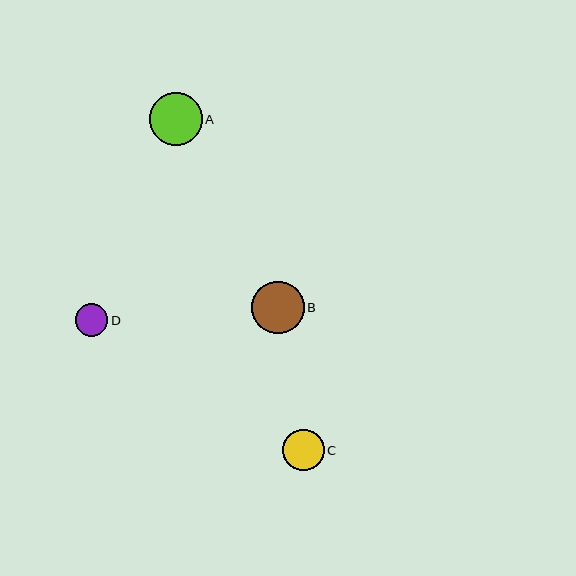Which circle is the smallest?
Circle D is the smallest with a size of approximately 32 pixels.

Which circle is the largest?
Circle A is the largest with a size of approximately 53 pixels.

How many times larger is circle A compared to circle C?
Circle A is approximately 1.3 times the size of circle C.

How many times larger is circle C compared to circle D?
Circle C is approximately 1.3 times the size of circle D.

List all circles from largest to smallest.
From largest to smallest: A, B, C, D.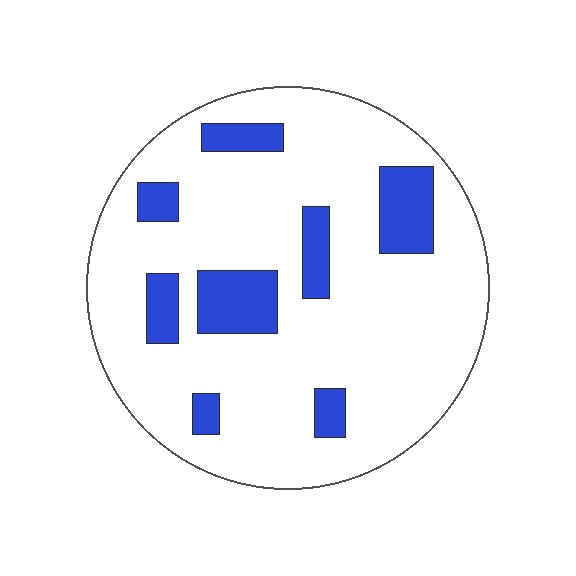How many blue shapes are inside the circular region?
8.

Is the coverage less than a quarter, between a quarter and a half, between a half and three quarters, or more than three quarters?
Less than a quarter.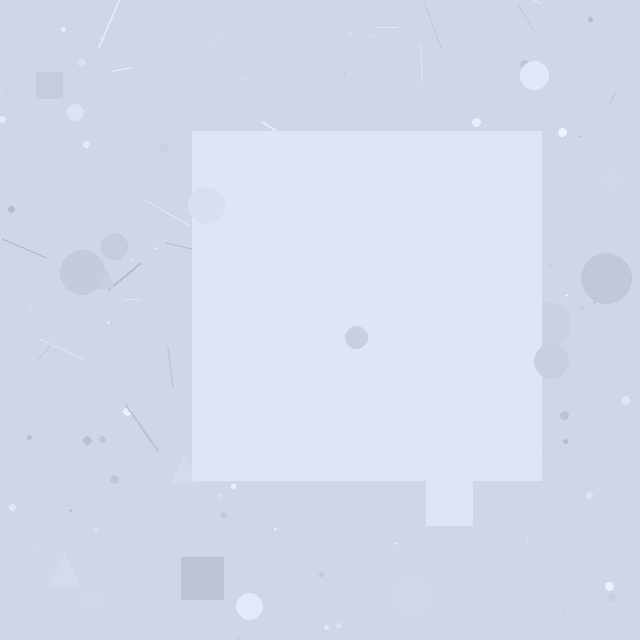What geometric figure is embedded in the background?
A square is embedded in the background.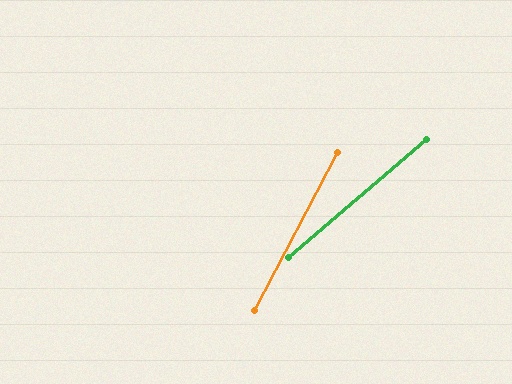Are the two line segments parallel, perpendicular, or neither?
Neither parallel nor perpendicular — they differ by about 22°.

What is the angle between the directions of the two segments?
Approximately 22 degrees.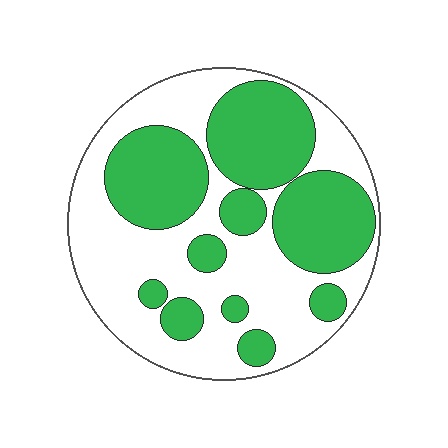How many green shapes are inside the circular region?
10.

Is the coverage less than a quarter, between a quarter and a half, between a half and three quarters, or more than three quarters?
Between a quarter and a half.